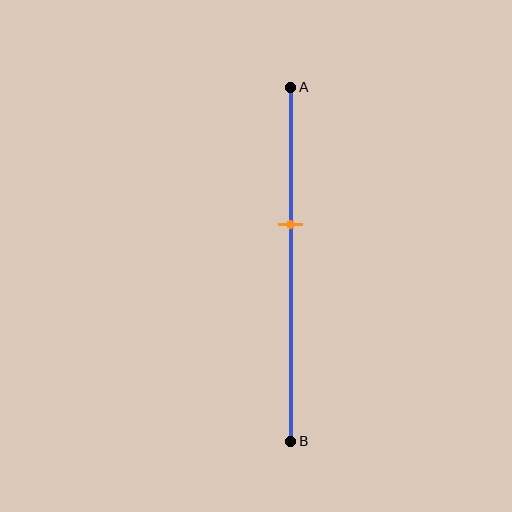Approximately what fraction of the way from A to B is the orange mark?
The orange mark is approximately 40% of the way from A to B.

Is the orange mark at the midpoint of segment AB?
No, the mark is at about 40% from A, not at the 50% midpoint.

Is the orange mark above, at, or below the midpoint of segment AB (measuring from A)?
The orange mark is above the midpoint of segment AB.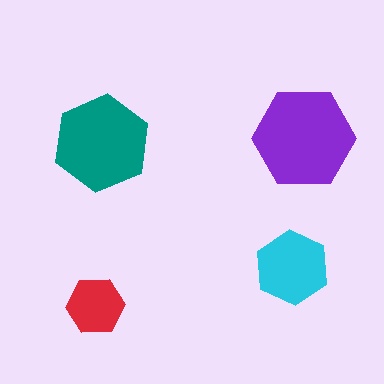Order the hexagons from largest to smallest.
the purple one, the teal one, the cyan one, the red one.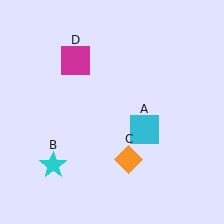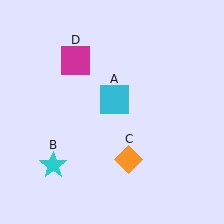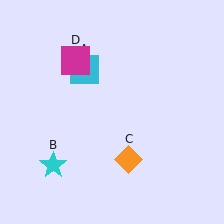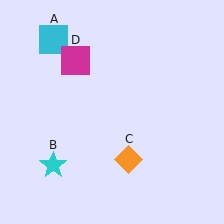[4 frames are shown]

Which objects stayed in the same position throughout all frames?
Cyan star (object B) and orange diamond (object C) and magenta square (object D) remained stationary.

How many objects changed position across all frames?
1 object changed position: cyan square (object A).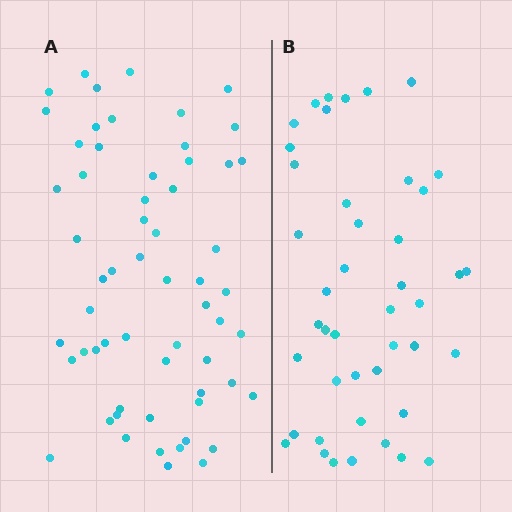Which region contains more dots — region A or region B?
Region A (the left region) has more dots.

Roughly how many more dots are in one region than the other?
Region A has approximately 15 more dots than region B.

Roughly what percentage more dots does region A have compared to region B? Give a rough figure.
About 35% more.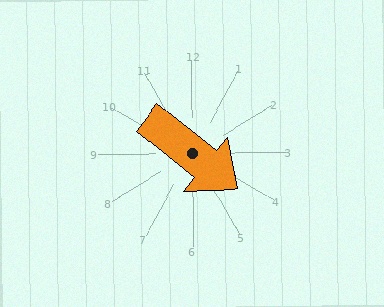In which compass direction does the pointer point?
Southeast.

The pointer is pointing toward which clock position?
Roughly 4 o'clock.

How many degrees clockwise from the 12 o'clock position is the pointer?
Approximately 129 degrees.